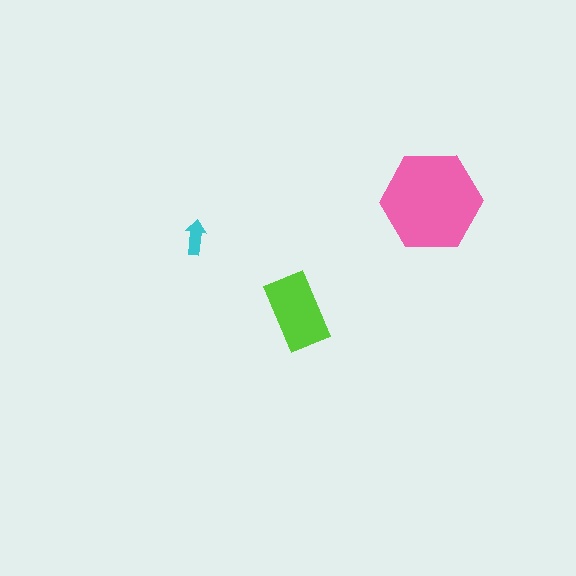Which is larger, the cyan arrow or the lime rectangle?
The lime rectangle.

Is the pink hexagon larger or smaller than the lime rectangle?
Larger.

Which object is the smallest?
The cyan arrow.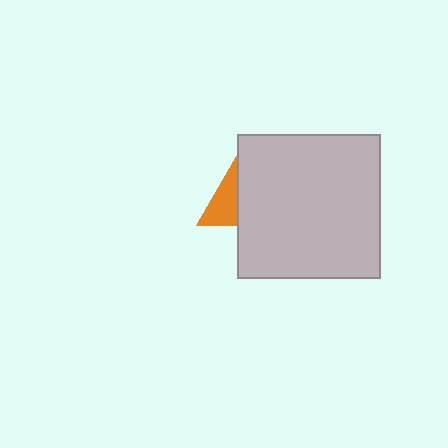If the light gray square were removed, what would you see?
You would see the complete orange triangle.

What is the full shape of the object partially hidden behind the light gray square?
The partially hidden object is an orange triangle.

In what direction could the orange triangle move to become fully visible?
The orange triangle could move left. That would shift it out from behind the light gray square entirely.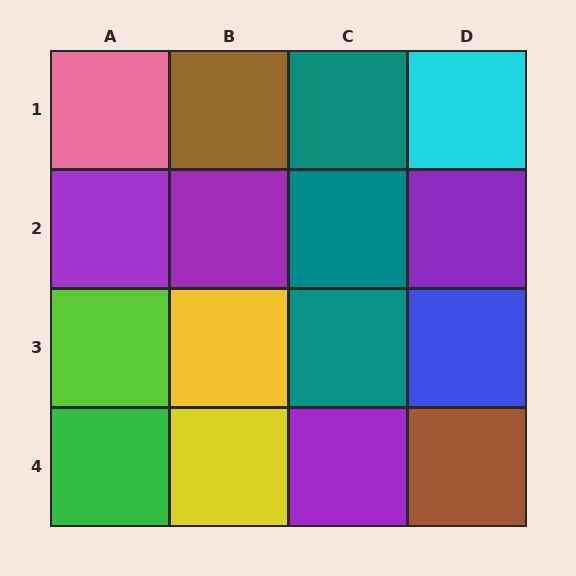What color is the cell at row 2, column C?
Teal.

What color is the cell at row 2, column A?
Purple.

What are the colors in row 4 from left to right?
Green, yellow, purple, brown.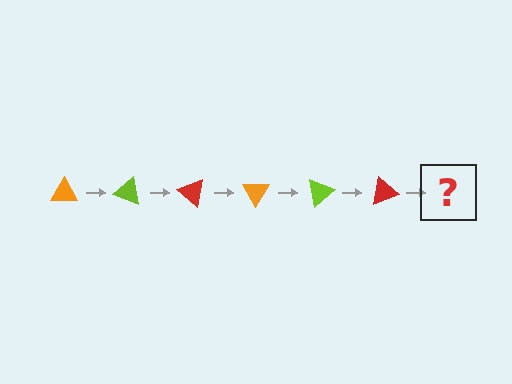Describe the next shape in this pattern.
It should be an orange triangle, rotated 120 degrees from the start.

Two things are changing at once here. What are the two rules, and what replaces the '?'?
The two rules are that it rotates 20 degrees each step and the color cycles through orange, lime, and red. The '?' should be an orange triangle, rotated 120 degrees from the start.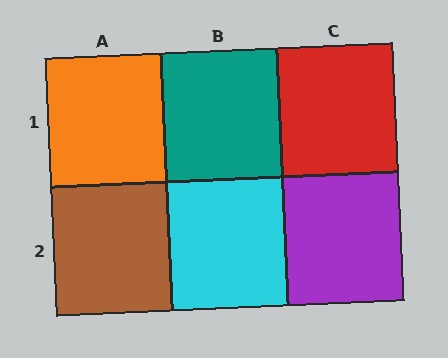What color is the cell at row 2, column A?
Brown.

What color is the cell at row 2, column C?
Purple.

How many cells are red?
1 cell is red.